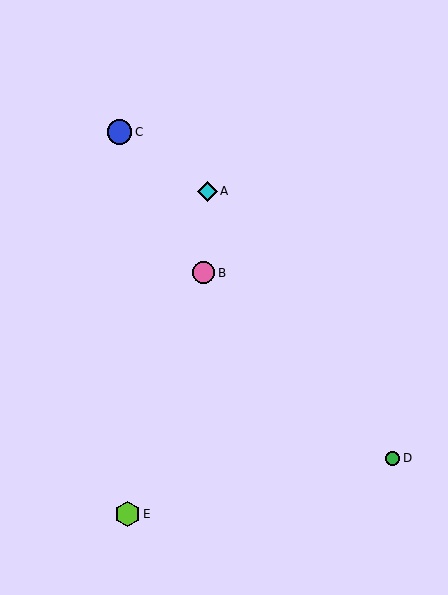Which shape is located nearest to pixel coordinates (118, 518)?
The lime hexagon (labeled E) at (127, 514) is nearest to that location.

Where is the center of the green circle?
The center of the green circle is at (393, 458).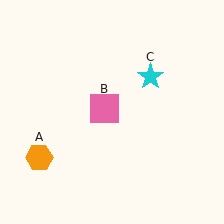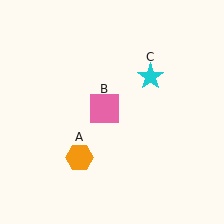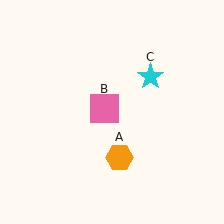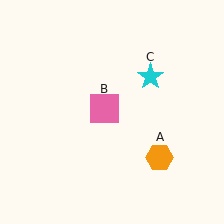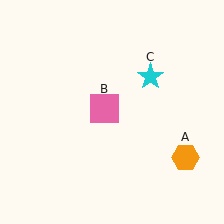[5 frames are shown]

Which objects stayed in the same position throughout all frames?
Pink square (object B) and cyan star (object C) remained stationary.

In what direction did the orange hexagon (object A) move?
The orange hexagon (object A) moved right.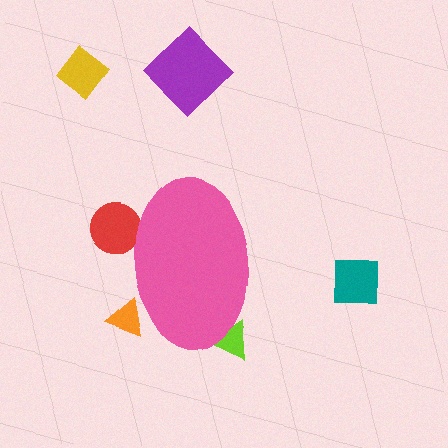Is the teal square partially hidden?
No, the teal square is fully visible.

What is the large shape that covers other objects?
A pink ellipse.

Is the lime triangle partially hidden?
Yes, the lime triangle is partially hidden behind the pink ellipse.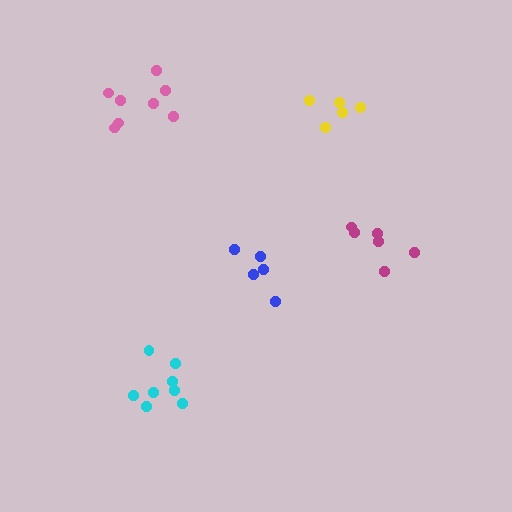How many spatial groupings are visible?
There are 5 spatial groupings.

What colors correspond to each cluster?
The clusters are colored: blue, cyan, pink, yellow, magenta.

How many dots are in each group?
Group 1: 5 dots, Group 2: 8 dots, Group 3: 8 dots, Group 4: 5 dots, Group 5: 6 dots (32 total).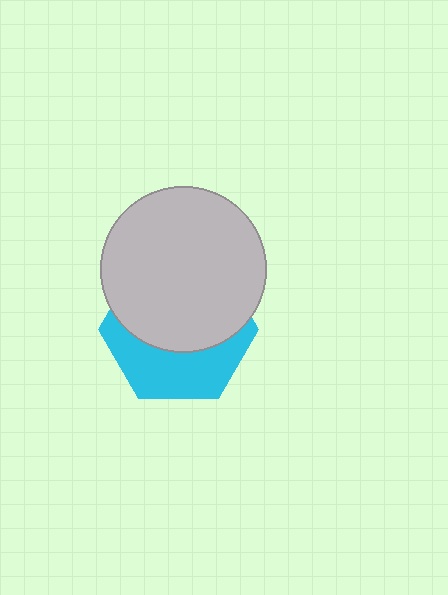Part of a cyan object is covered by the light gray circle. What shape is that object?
It is a hexagon.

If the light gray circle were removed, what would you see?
You would see the complete cyan hexagon.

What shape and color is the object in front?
The object in front is a light gray circle.